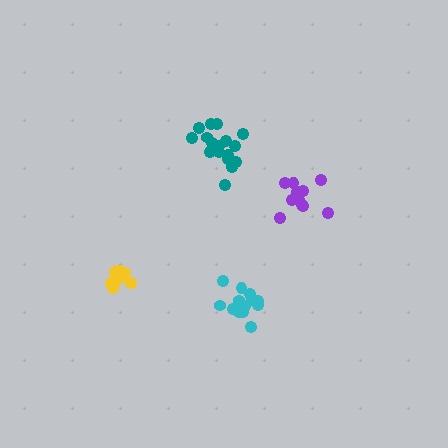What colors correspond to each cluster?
The clusters are colored: purple, teal, yellow, cyan.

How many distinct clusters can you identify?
There are 4 distinct clusters.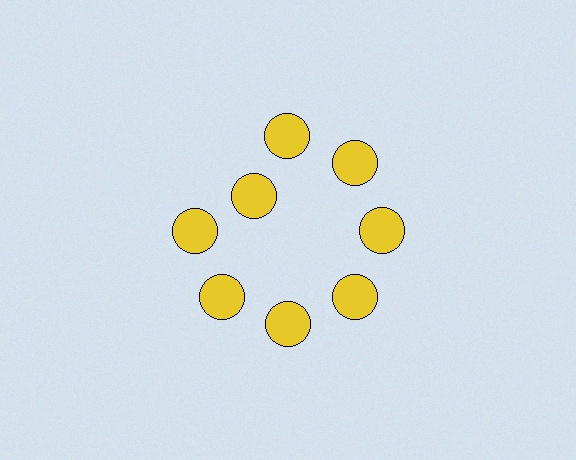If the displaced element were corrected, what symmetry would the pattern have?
It would have 8-fold rotational symmetry — the pattern would map onto itself every 45 degrees.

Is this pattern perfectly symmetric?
No. The 8 yellow circles are arranged in a ring, but one element near the 10 o'clock position is pulled inward toward the center, breaking the 8-fold rotational symmetry.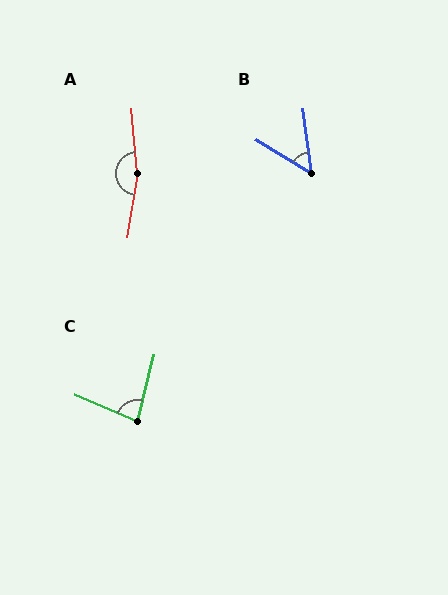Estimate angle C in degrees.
Approximately 81 degrees.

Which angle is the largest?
A, at approximately 166 degrees.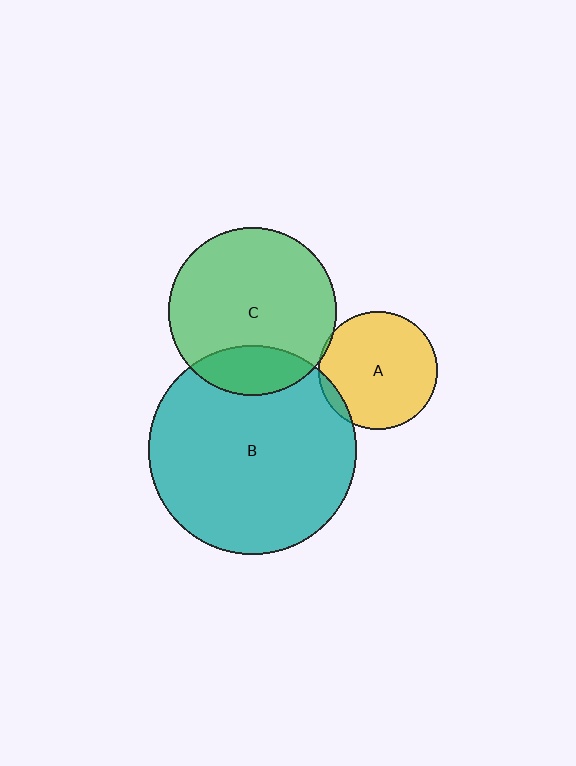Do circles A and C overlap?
Yes.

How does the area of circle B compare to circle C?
Approximately 1.5 times.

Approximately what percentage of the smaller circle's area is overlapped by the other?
Approximately 5%.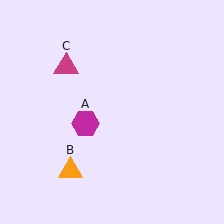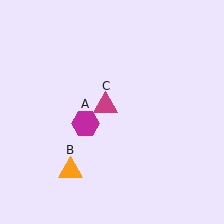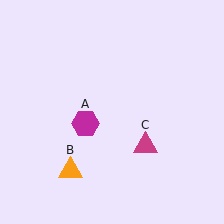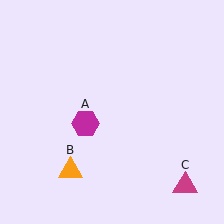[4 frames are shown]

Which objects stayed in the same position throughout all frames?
Magenta hexagon (object A) and orange triangle (object B) remained stationary.